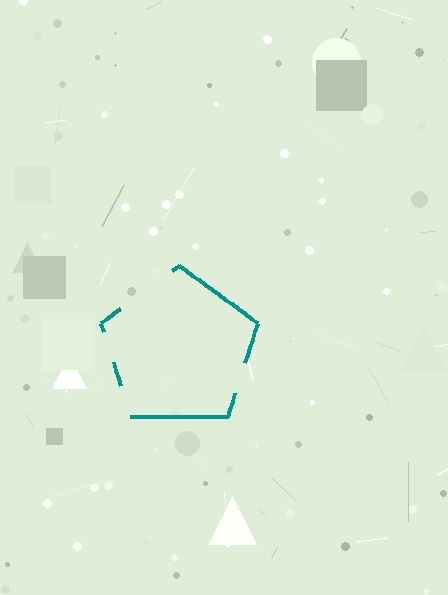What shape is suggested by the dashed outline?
The dashed outline suggests a pentagon.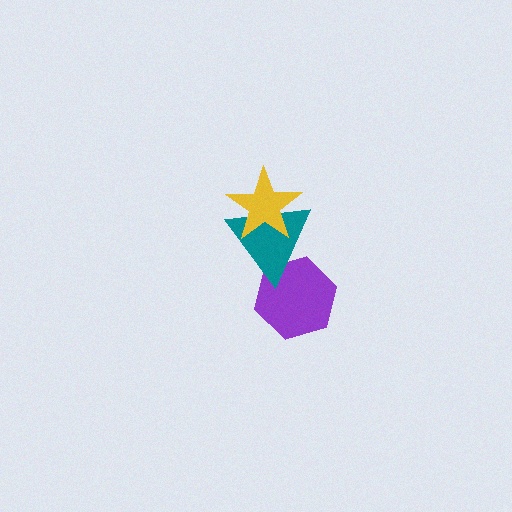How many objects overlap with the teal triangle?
2 objects overlap with the teal triangle.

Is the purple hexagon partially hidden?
Yes, it is partially covered by another shape.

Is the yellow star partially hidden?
No, no other shape covers it.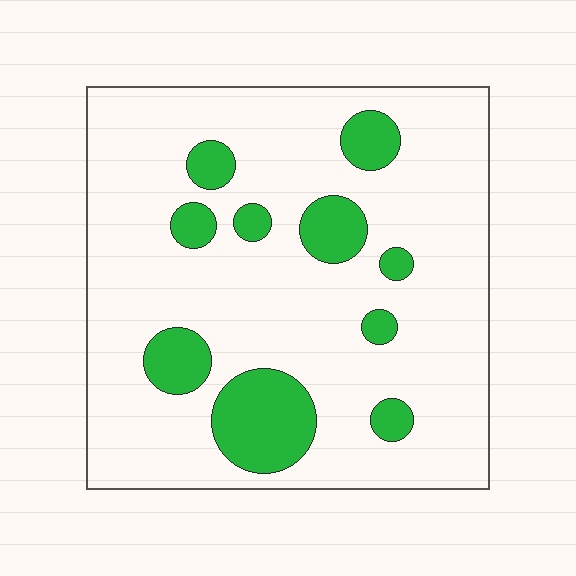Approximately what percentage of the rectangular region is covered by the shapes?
Approximately 15%.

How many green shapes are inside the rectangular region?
10.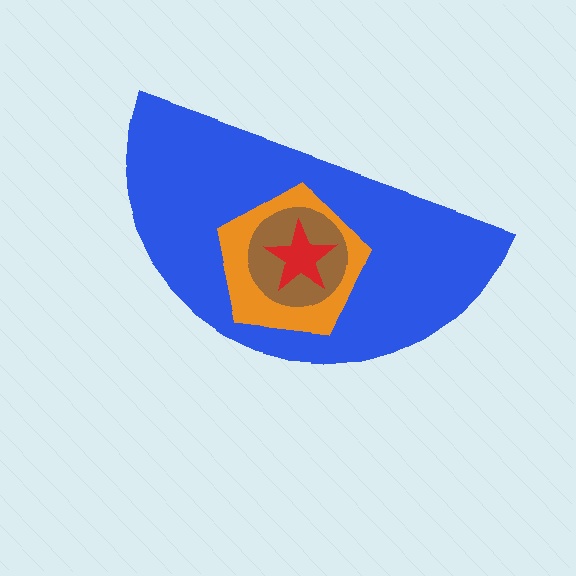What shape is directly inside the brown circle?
The red star.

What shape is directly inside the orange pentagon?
The brown circle.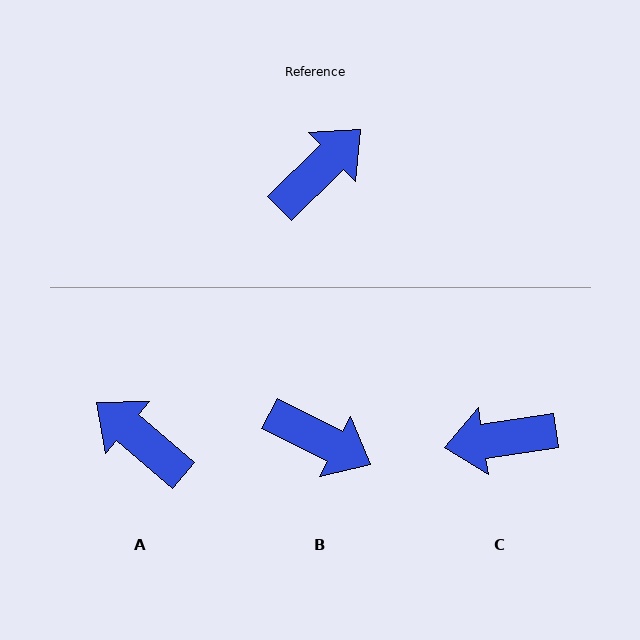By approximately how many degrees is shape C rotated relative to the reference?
Approximately 144 degrees counter-clockwise.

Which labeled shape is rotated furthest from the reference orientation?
C, about 144 degrees away.